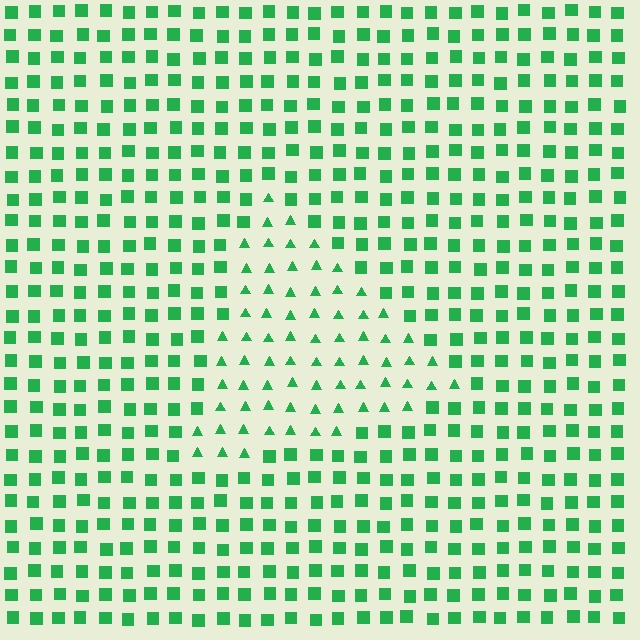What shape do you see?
I see a triangle.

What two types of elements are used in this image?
The image uses triangles inside the triangle region and squares outside it.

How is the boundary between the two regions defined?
The boundary is defined by a change in element shape: triangles inside vs. squares outside. All elements share the same color and spacing.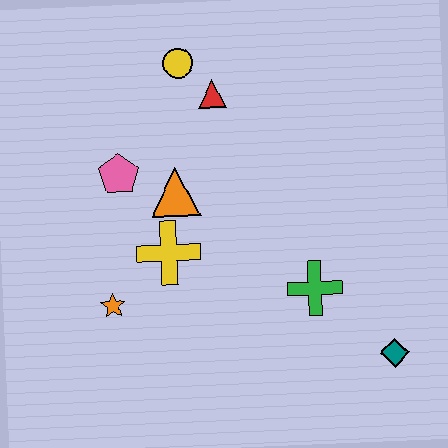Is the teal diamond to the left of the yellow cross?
No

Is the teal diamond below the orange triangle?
Yes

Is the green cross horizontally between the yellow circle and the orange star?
No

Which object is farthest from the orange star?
The teal diamond is farthest from the orange star.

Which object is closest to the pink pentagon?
The orange triangle is closest to the pink pentagon.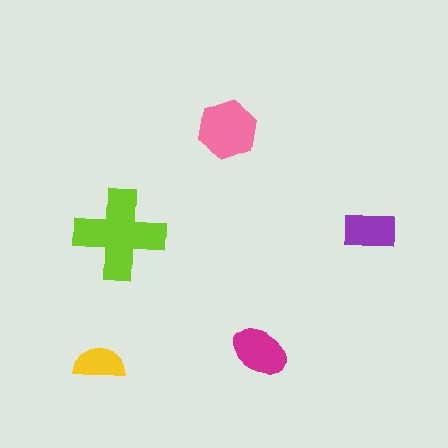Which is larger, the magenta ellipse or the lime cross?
The lime cross.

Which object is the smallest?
The yellow semicircle.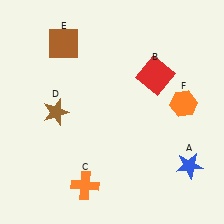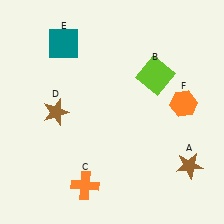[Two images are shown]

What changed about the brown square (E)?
In Image 1, E is brown. In Image 2, it changed to teal.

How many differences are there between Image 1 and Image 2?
There are 3 differences between the two images.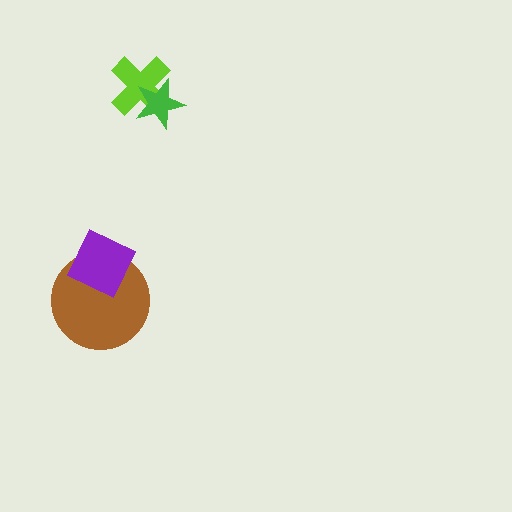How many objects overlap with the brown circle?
1 object overlaps with the brown circle.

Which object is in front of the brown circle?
The purple diamond is in front of the brown circle.